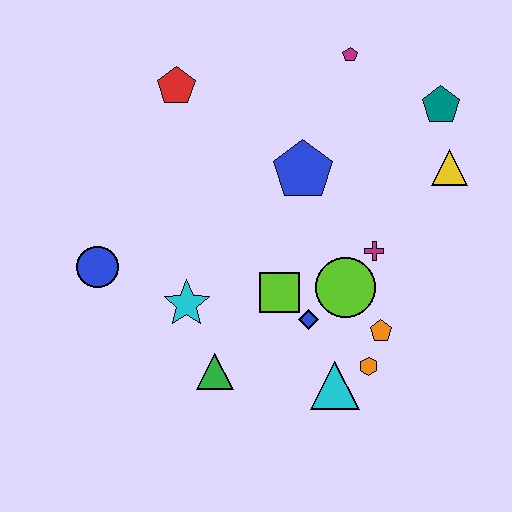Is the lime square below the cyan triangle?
No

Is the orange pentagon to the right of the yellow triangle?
No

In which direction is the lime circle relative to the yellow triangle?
The lime circle is below the yellow triangle.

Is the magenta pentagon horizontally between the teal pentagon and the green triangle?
Yes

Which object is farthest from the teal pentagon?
The blue circle is farthest from the teal pentagon.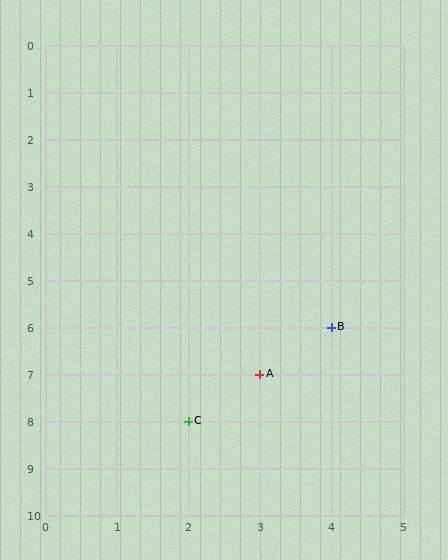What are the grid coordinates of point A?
Point A is at grid coordinates (3, 7).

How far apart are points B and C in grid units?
Points B and C are 2 columns and 2 rows apart (about 2.8 grid units diagonally).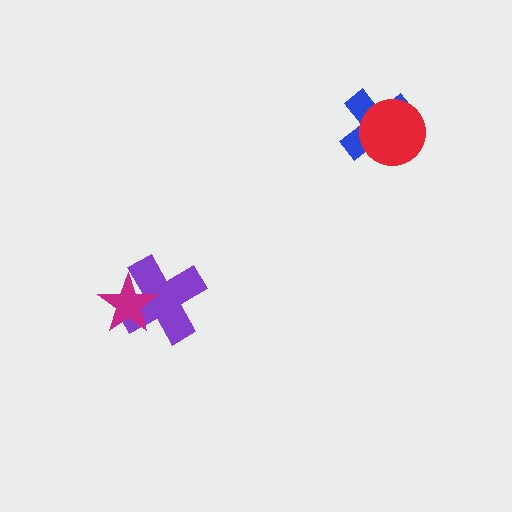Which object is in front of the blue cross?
The red circle is in front of the blue cross.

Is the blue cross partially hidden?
Yes, it is partially covered by another shape.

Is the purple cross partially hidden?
Yes, it is partially covered by another shape.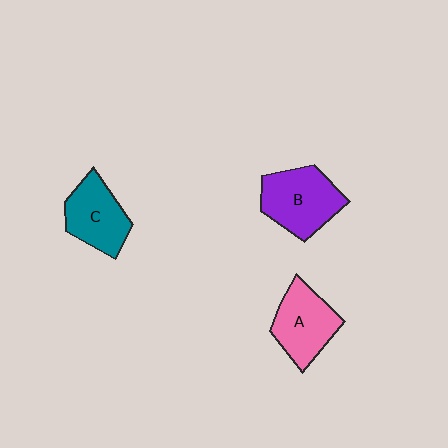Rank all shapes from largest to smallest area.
From largest to smallest: B (purple), A (pink), C (teal).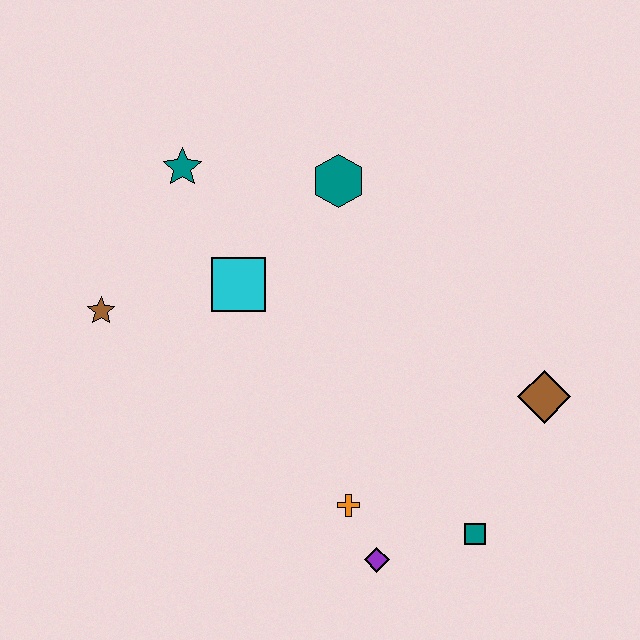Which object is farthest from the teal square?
The teal star is farthest from the teal square.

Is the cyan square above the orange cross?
Yes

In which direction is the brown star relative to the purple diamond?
The brown star is to the left of the purple diamond.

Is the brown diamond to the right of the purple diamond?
Yes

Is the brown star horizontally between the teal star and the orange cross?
No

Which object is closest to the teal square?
The purple diamond is closest to the teal square.